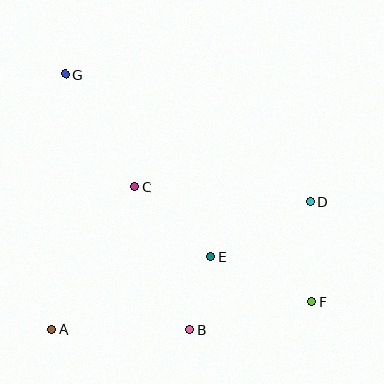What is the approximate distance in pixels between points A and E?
The distance between A and E is approximately 175 pixels.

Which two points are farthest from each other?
Points F and G are farthest from each other.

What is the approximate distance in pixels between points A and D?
The distance between A and D is approximately 288 pixels.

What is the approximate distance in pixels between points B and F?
The distance between B and F is approximately 125 pixels.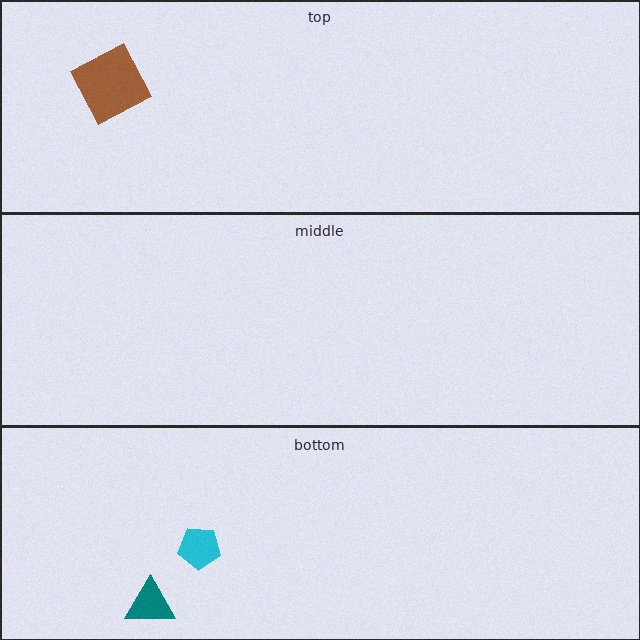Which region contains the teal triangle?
The bottom region.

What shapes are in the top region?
The brown square.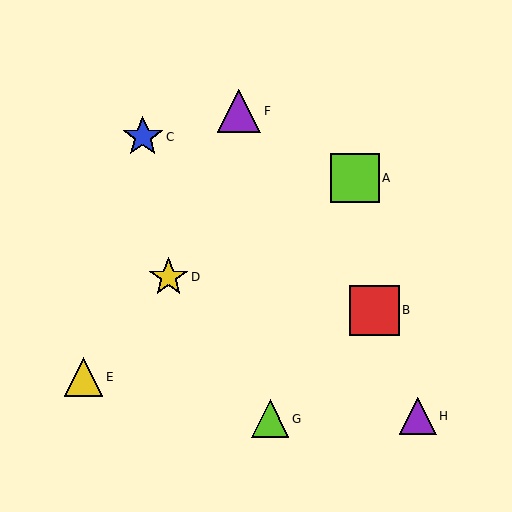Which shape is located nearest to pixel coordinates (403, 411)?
The purple triangle (labeled H) at (418, 416) is nearest to that location.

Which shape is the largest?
The red square (labeled B) is the largest.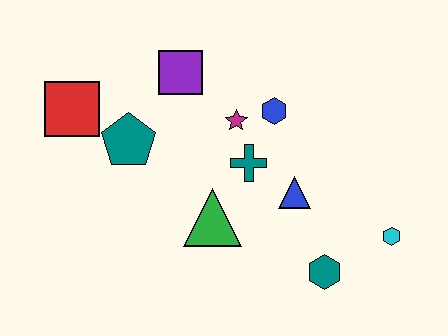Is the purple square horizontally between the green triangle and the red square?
Yes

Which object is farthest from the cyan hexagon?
The red square is farthest from the cyan hexagon.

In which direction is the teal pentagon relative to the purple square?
The teal pentagon is below the purple square.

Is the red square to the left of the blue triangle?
Yes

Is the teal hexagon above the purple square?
No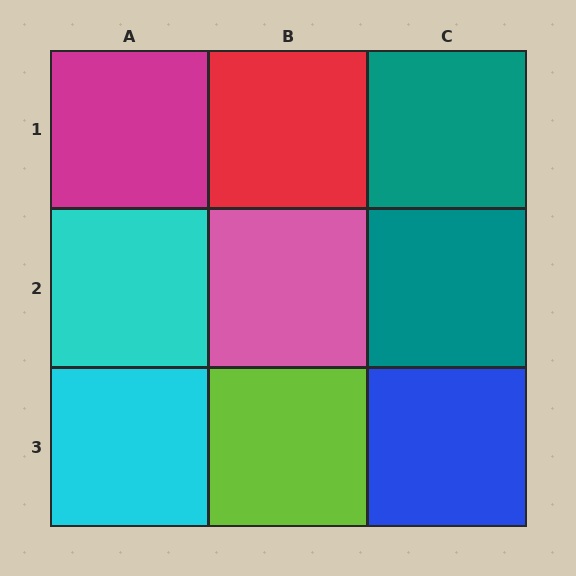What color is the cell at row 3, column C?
Blue.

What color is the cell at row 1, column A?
Magenta.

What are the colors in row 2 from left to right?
Cyan, pink, teal.